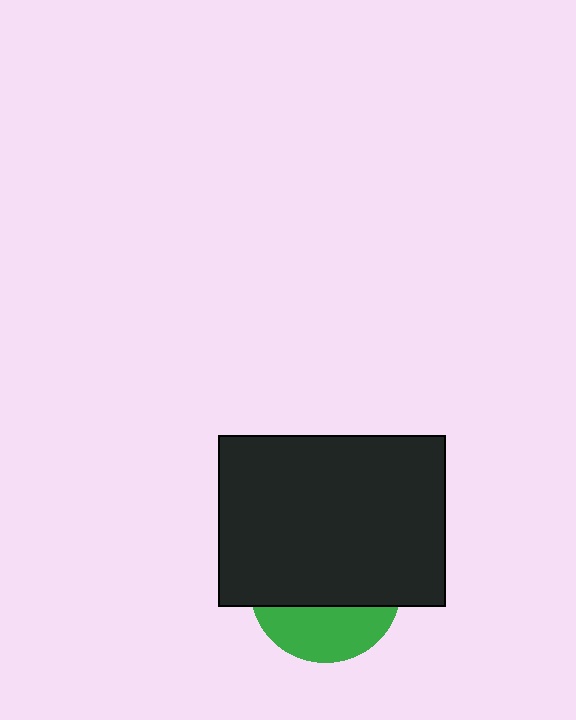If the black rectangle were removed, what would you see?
You would see the complete green circle.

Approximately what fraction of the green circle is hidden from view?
Roughly 66% of the green circle is hidden behind the black rectangle.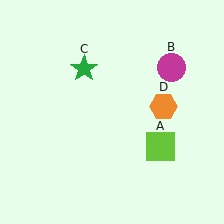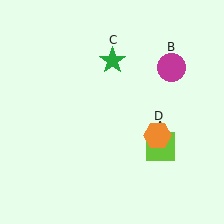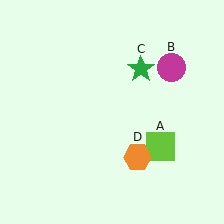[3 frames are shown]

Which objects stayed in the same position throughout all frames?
Lime square (object A) and magenta circle (object B) remained stationary.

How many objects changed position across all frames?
2 objects changed position: green star (object C), orange hexagon (object D).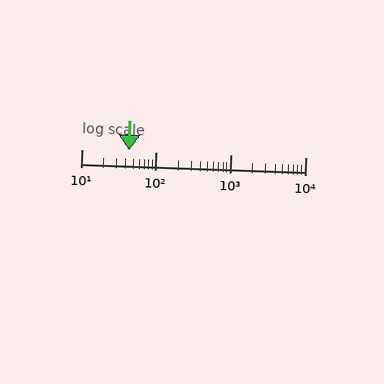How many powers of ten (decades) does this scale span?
The scale spans 3 decades, from 10 to 10000.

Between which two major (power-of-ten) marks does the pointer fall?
The pointer is between 10 and 100.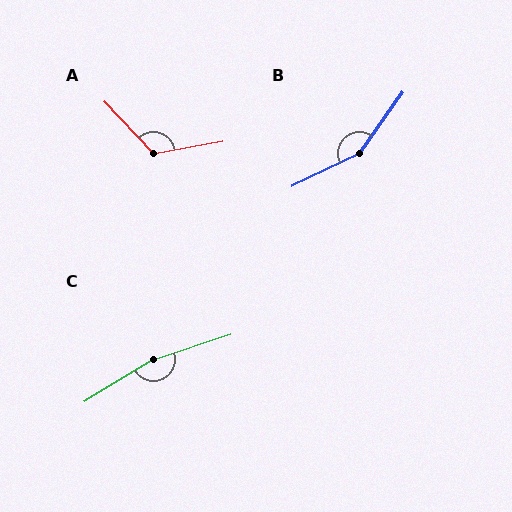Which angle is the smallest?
A, at approximately 123 degrees.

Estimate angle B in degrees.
Approximately 151 degrees.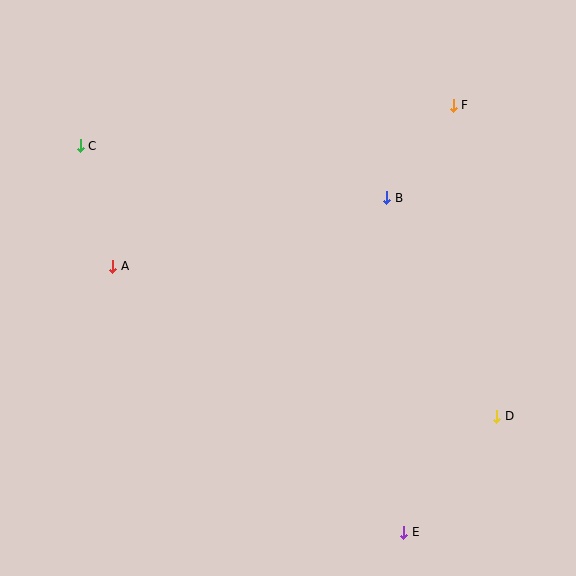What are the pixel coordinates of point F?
Point F is at (453, 105).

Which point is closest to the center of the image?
Point B at (387, 198) is closest to the center.